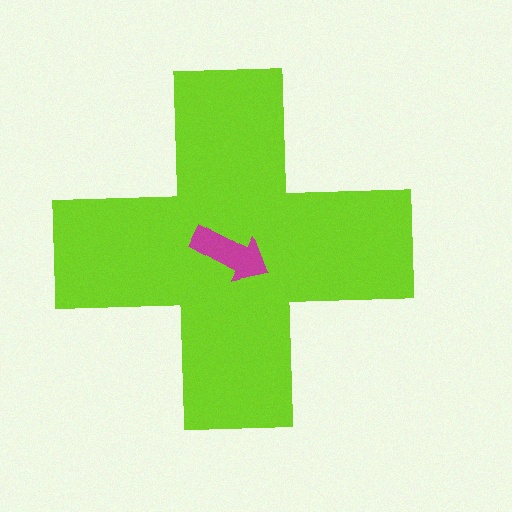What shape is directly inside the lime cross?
The magenta arrow.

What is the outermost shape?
The lime cross.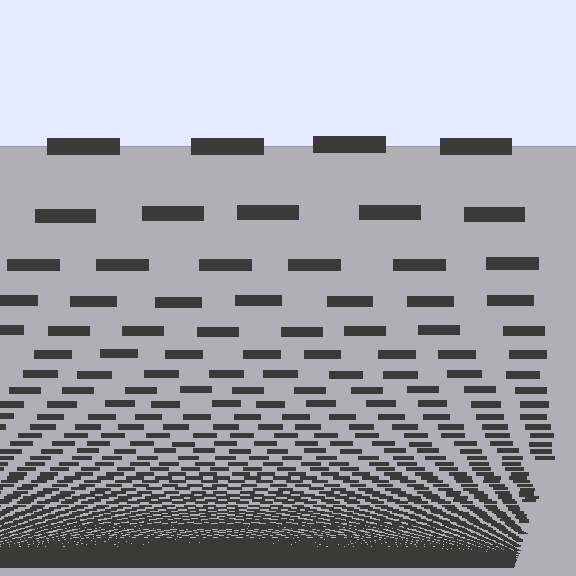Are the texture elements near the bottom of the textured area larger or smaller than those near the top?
Smaller. The gradient is inverted — elements near the bottom are smaller and denser.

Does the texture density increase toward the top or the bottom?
Density increases toward the bottom.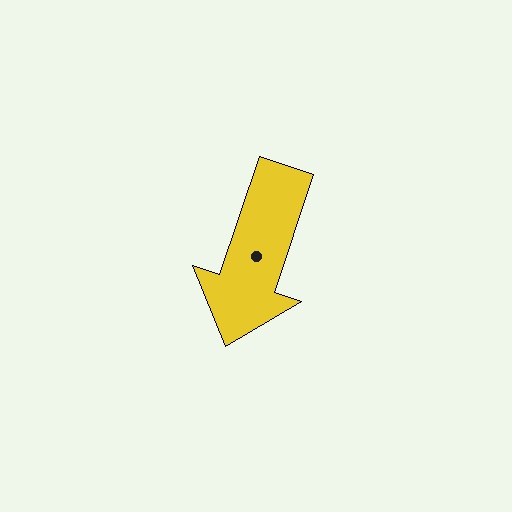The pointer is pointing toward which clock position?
Roughly 7 o'clock.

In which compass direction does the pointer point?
South.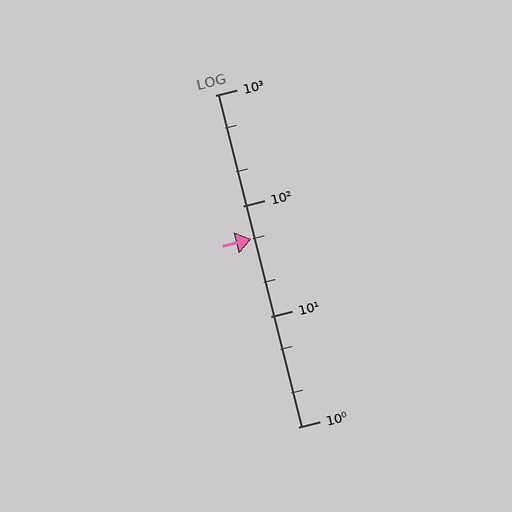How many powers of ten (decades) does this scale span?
The scale spans 3 decades, from 1 to 1000.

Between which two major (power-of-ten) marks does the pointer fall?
The pointer is between 10 and 100.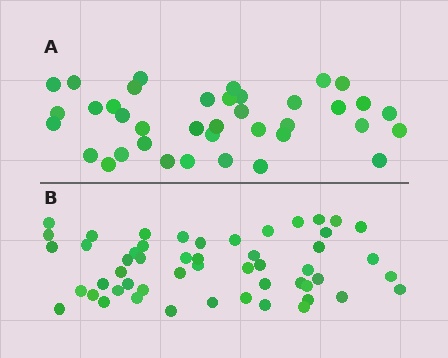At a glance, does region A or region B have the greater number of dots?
Region B (the bottom region) has more dots.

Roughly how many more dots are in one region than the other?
Region B has approximately 15 more dots than region A.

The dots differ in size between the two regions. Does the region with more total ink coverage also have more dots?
No. Region A has more total ink coverage because its dots are larger, but region B actually contains more individual dots. Total area can be misleading — the number of items is what matters here.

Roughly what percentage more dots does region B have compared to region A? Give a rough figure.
About 35% more.